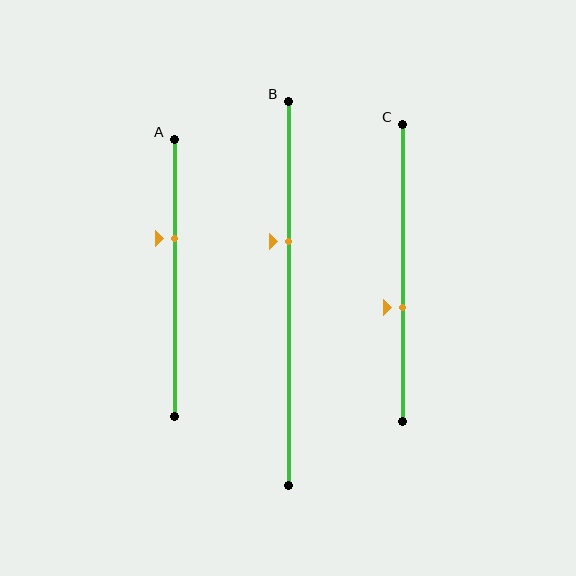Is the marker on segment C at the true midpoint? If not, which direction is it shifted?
No, the marker on segment C is shifted downward by about 12% of the segment length.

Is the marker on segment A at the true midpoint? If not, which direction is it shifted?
No, the marker on segment A is shifted upward by about 14% of the segment length.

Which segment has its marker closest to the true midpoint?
Segment C has its marker closest to the true midpoint.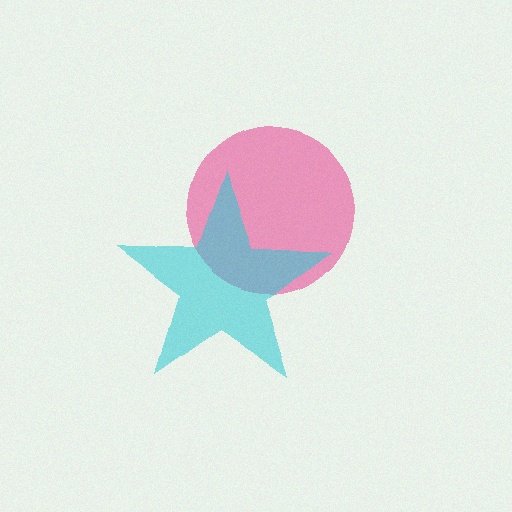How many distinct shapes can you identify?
There are 2 distinct shapes: a pink circle, a cyan star.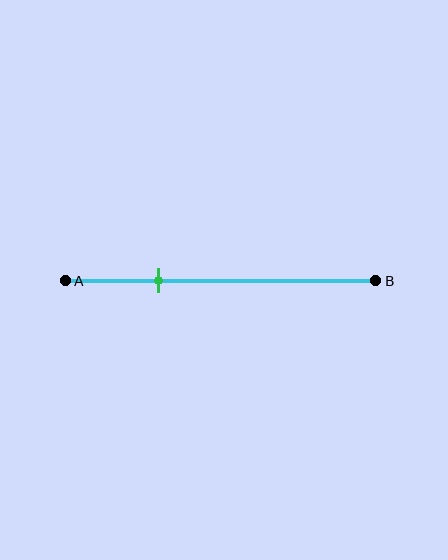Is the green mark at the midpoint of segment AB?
No, the mark is at about 30% from A, not at the 50% midpoint.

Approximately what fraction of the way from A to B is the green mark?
The green mark is approximately 30% of the way from A to B.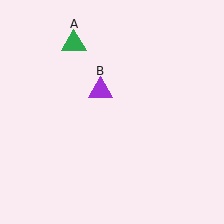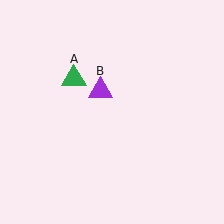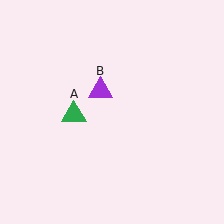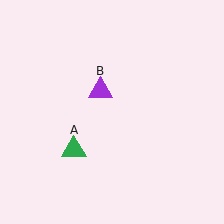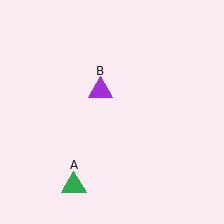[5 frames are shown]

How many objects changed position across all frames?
1 object changed position: green triangle (object A).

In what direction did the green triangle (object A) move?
The green triangle (object A) moved down.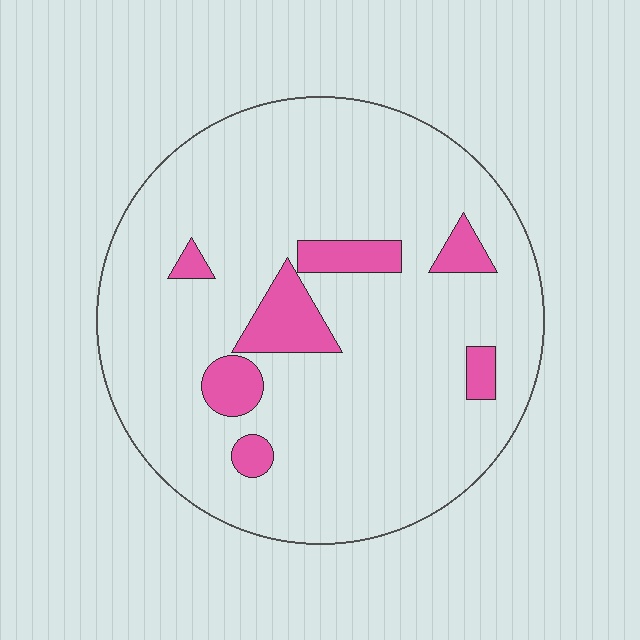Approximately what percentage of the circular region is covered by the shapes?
Approximately 10%.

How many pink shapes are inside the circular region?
7.